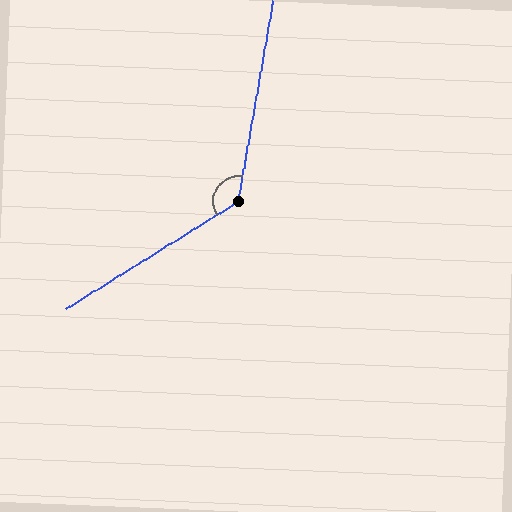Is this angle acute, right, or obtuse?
It is obtuse.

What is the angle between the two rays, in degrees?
Approximately 132 degrees.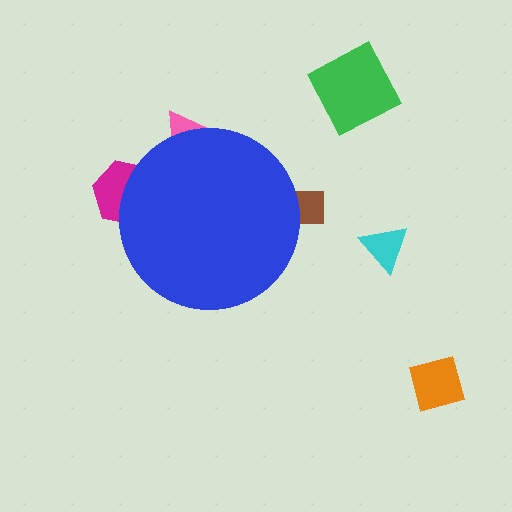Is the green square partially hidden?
No, the green square is fully visible.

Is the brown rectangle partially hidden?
Yes, the brown rectangle is partially hidden behind the blue circle.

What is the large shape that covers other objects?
A blue circle.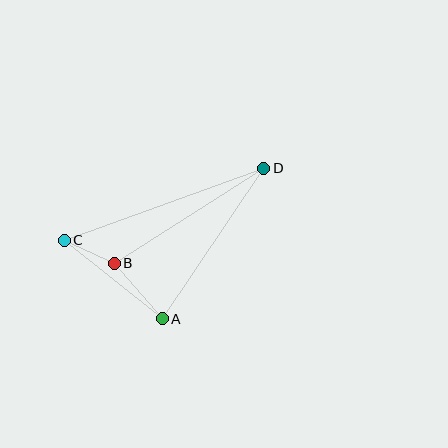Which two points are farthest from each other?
Points C and D are farthest from each other.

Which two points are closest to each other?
Points B and C are closest to each other.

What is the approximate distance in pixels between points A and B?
The distance between A and B is approximately 74 pixels.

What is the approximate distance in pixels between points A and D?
The distance between A and D is approximately 181 pixels.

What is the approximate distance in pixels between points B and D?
The distance between B and D is approximately 177 pixels.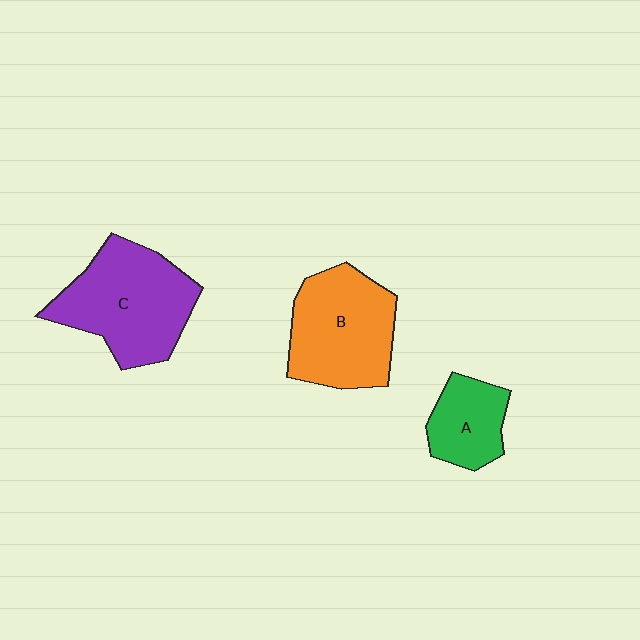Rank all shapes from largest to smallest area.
From largest to smallest: C (purple), B (orange), A (green).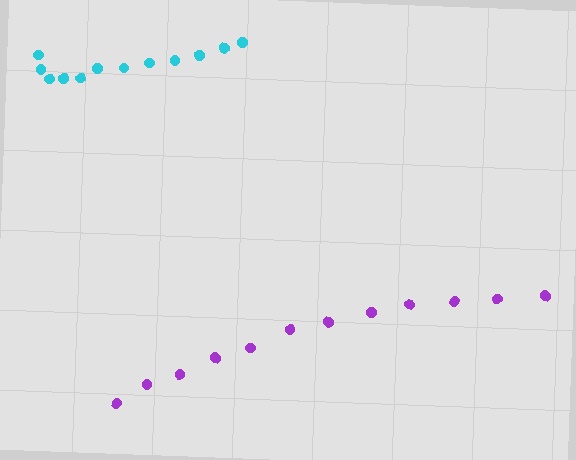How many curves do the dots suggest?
There are 2 distinct paths.